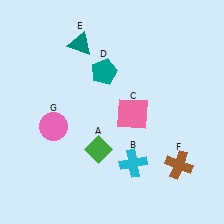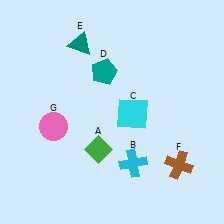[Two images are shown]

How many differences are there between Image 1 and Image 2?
There is 1 difference between the two images.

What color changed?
The square (C) changed from pink in Image 1 to cyan in Image 2.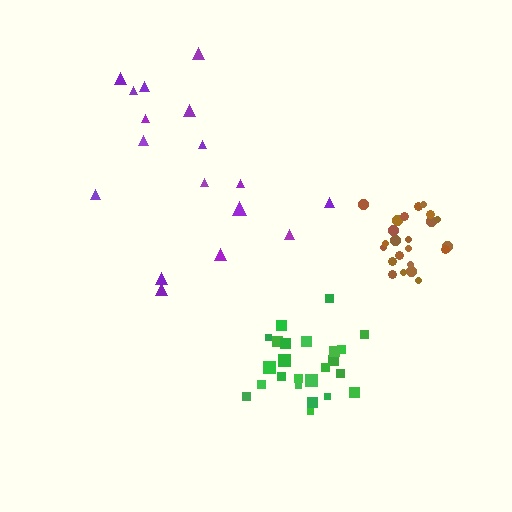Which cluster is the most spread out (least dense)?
Purple.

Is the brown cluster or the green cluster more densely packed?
Brown.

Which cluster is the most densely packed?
Brown.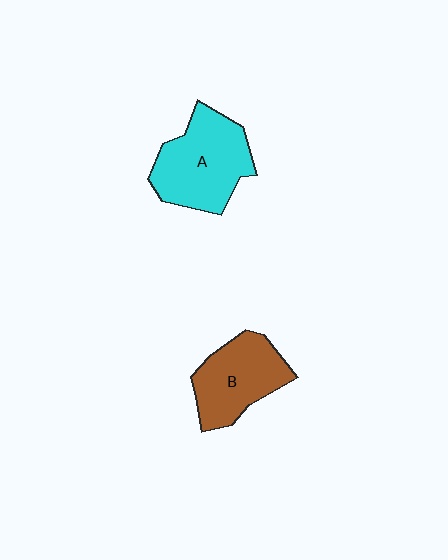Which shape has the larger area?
Shape A (cyan).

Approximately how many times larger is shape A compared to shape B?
Approximately 1.2 times.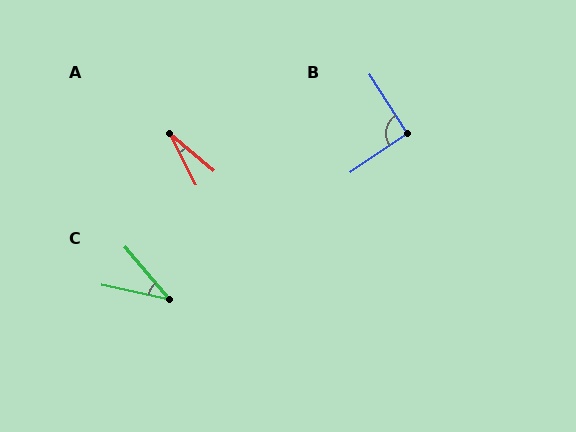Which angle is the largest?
B, at approximately 92 degrees.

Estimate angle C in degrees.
Approximately 38 degrees.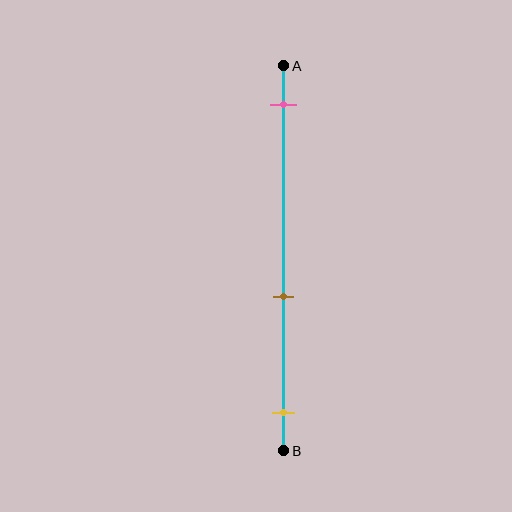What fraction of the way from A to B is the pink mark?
The pink mark is approximately 10% (0.1) of the way from A to B.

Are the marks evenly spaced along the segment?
No, the marks are not evenly spaced.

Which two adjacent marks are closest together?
The brown and yellow marks are the closest adjacent pair.